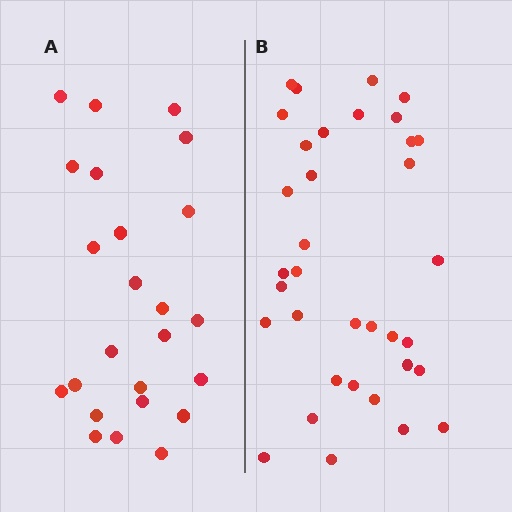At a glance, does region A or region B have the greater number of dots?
Region B (the right region) has more dots.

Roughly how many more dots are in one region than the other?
Region B has roughly 12 or so more dots than region A.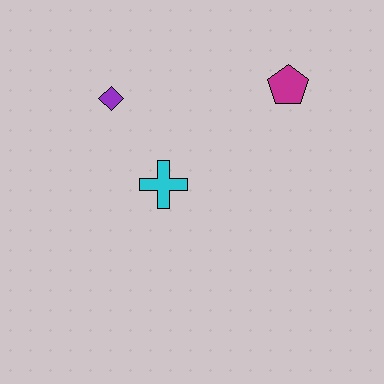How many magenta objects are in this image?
There is 1 magenta object.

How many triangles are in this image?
There are no triangles.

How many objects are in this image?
There are 3 objects.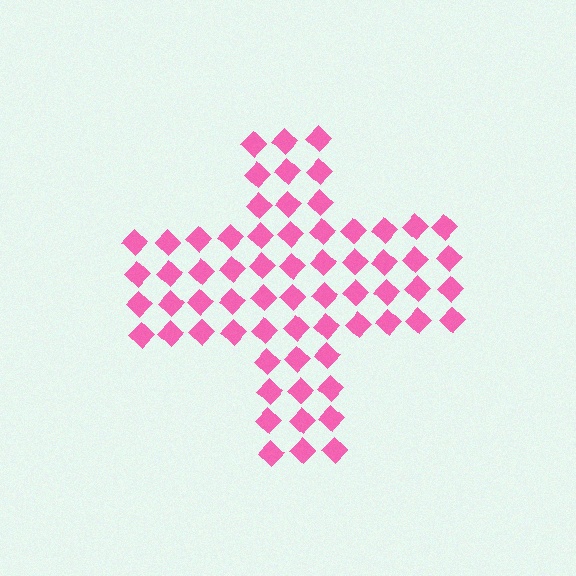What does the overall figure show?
The overall figure shows a cross.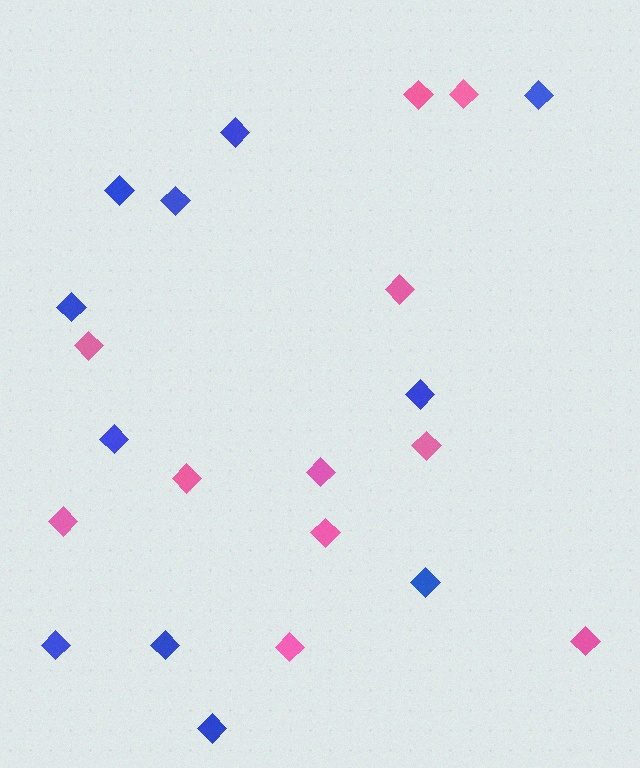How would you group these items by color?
There are 2 groups: one group of pink diamonds (11) and one group of blue diamonds (11).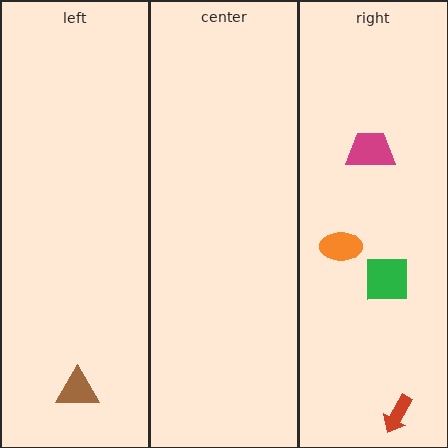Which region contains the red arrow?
The right region.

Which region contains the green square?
The right region.